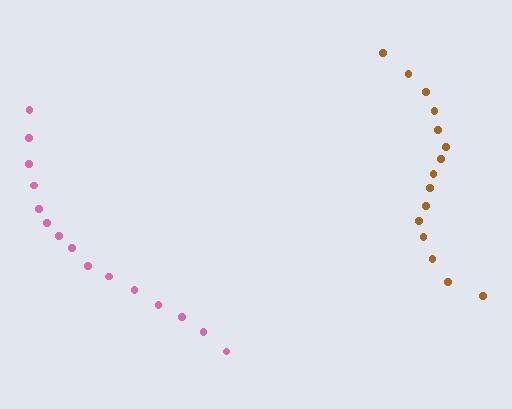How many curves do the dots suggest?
There are 2 distinct paths.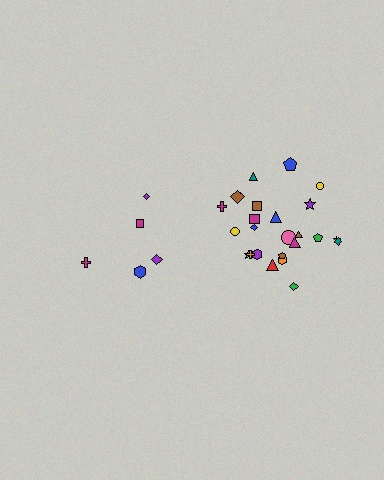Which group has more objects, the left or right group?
The right group.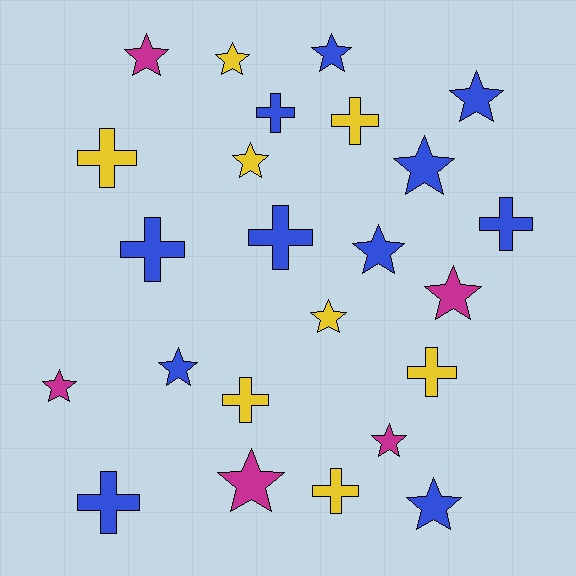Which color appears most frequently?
Blue, with 11 objects.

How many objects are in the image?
There are 24 objects.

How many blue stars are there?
There are 6 blue stars.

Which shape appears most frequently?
Star, with 14 objects.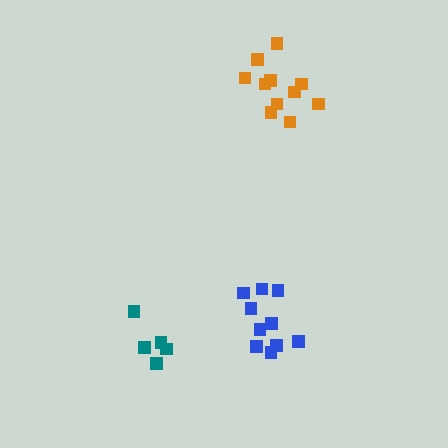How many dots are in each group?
Group 1: 11 dots, Group 2: 5 dots, Group 3: 10 dots (26 total).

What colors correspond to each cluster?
The clusters are colored: orange, teal, blue.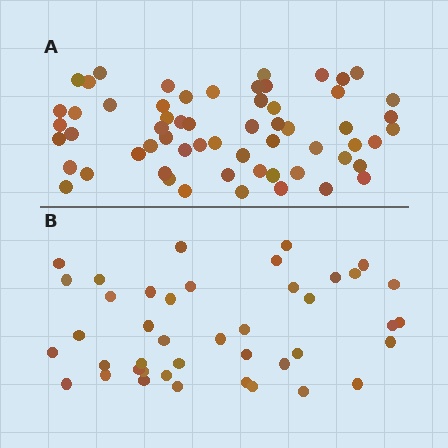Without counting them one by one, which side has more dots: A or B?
Region A (the top region) has more dots.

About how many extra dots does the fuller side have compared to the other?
Region A has approximately 20 more dots than region B.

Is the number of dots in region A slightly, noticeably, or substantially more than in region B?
Region A has noticeably more, but not dramatically so. The ratio is roughly 1.4 to 1.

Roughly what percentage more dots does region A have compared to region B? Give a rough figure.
About 45% more.